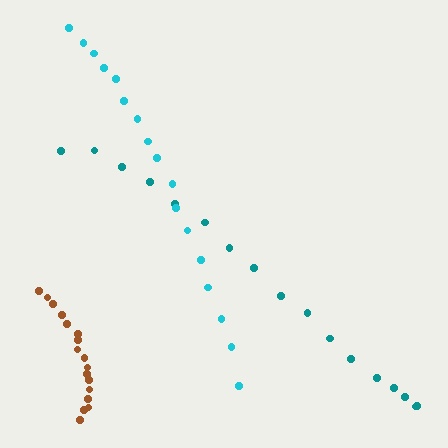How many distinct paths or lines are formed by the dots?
There are 3 distinct paths.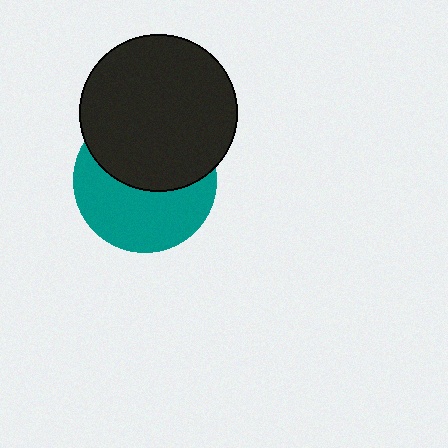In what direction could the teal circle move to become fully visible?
The teal circle could move down. That would shift it out from behind the black circle entirely.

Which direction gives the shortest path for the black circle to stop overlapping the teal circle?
Moving up gives the shortest separation.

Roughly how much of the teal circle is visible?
About half of it is visible (roughly 52%).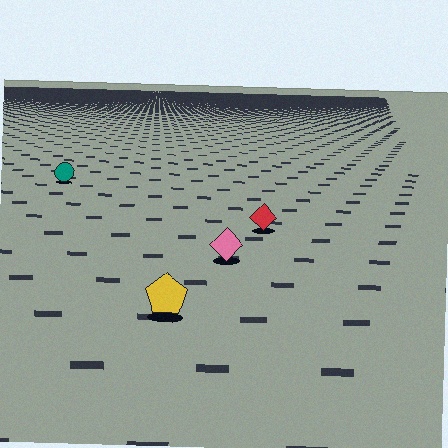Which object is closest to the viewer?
The yellow pentagon is closest. The texture marks near it are larger and more spread out.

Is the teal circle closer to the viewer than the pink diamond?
No. The pink diamond is closer — you can tell from the texture gradient: the ground texture is coarser near it.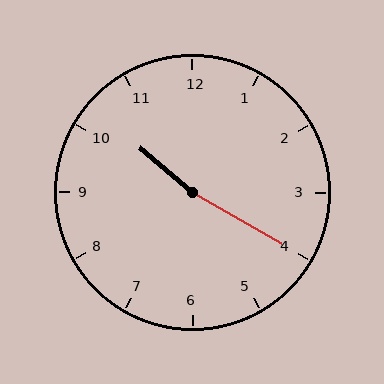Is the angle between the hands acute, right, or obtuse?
It is obtuse.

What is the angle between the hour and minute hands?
Approximately 170 degrees.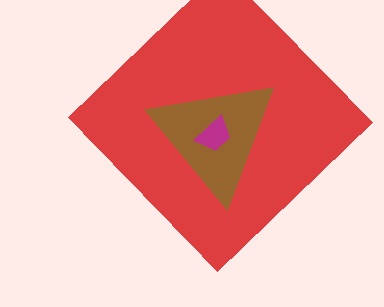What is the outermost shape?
The red diamond.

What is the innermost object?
The magenta trapezoid.